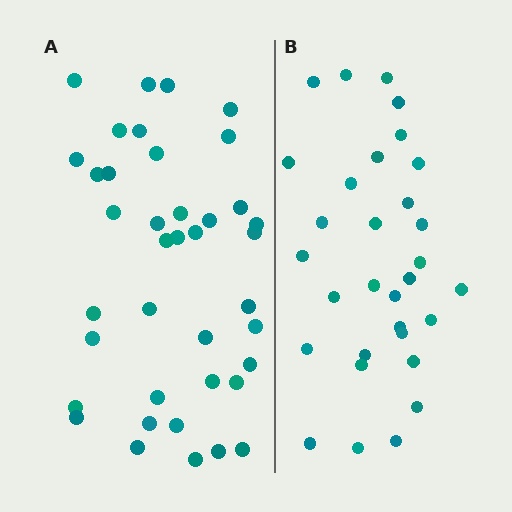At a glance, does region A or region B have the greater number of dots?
Region A (the left region) has more dots.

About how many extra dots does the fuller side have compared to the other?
Region A has roughly 8 or so more dots than region B.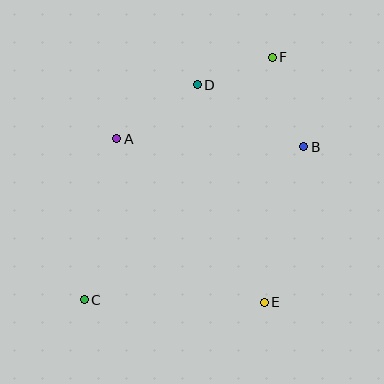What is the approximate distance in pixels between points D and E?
The distance between D and E is approximately 227 pixels.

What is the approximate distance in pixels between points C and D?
The distance between C and D is approximately 243 pixels.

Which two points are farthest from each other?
Points C and F are farthest from each other.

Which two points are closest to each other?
Points D and F are closest to each other.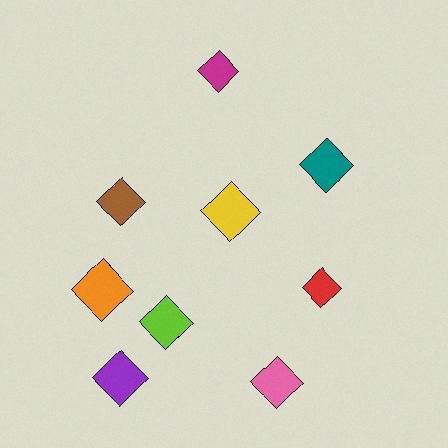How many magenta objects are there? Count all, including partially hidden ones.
There is 1 magenta object.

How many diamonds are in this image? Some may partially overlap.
There are 9 diamonds.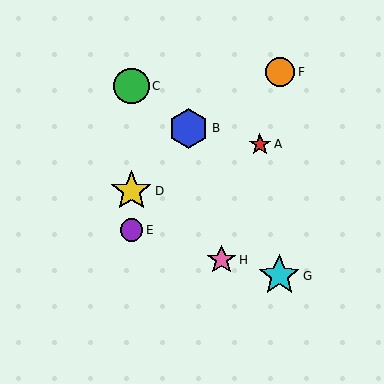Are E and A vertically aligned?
No, E is at x≈131 and A is at x≈260.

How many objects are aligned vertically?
3 objects (C, D, E) are aligned vertically.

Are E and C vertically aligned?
Yes, both are at x≈131.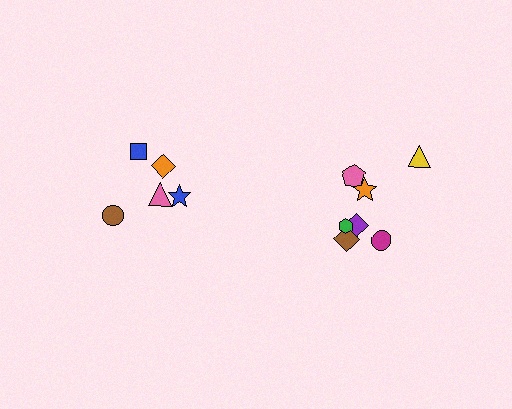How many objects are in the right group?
There are 7 objects.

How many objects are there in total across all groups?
There are 12 objects.